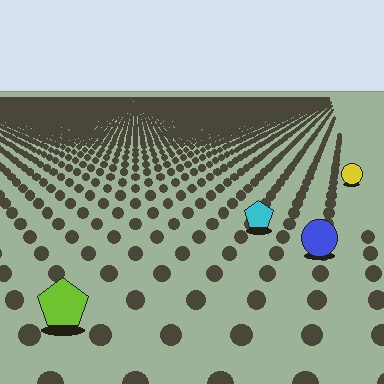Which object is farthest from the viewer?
The yellow circle is farthest from the viewer. It appears smaller and the ground texture around it is denser.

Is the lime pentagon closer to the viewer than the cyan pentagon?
Yes. The lime pentagon is closer — you can tell from the texture gradient: the ground texture is coarser near it.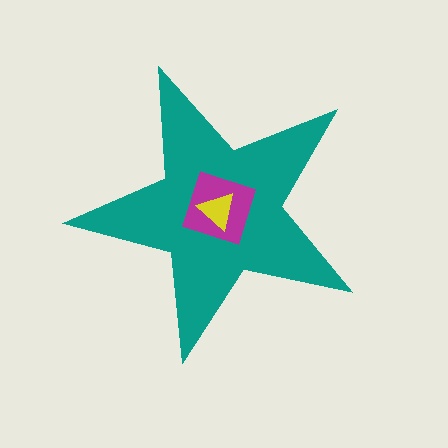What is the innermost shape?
The yellow triangle.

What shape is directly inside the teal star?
The magenta square.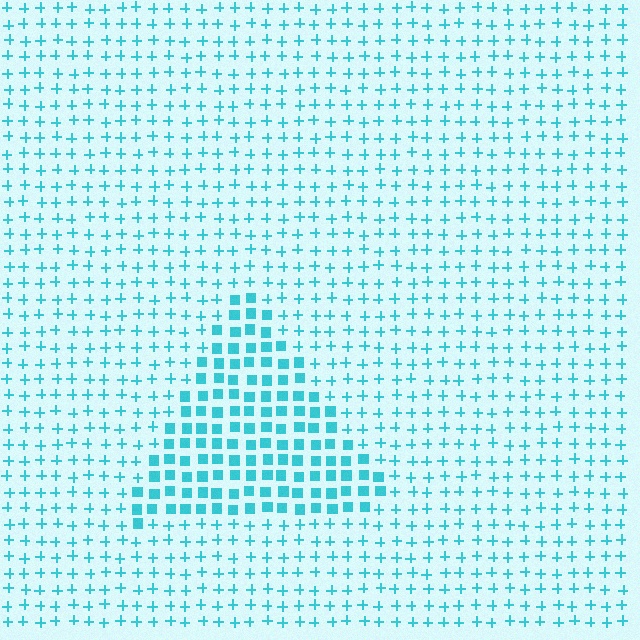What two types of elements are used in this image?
The image uses squares inside the triangle region and plus signs outside it.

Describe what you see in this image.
The image is filled with small cyan elements arranged in a uniform grid. A triangle-shaped region contains squares, while the surrounding area contains plus signs. The boundary is defined purely by the change in element shape.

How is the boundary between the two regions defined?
The boundary is defined by a change in element shape: squares inside vs. plus signs outside. All elements share the same color and spacing.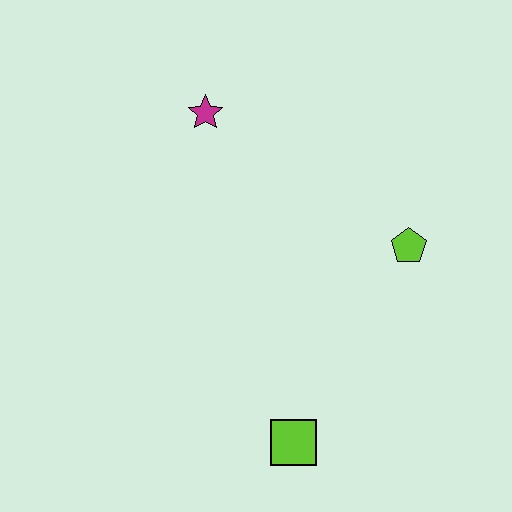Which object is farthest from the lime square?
The magenta star is farthest from the lime square.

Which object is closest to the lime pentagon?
The lime square is closest to the lime pentagon.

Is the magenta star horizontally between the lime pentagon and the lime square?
No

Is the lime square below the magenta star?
Yes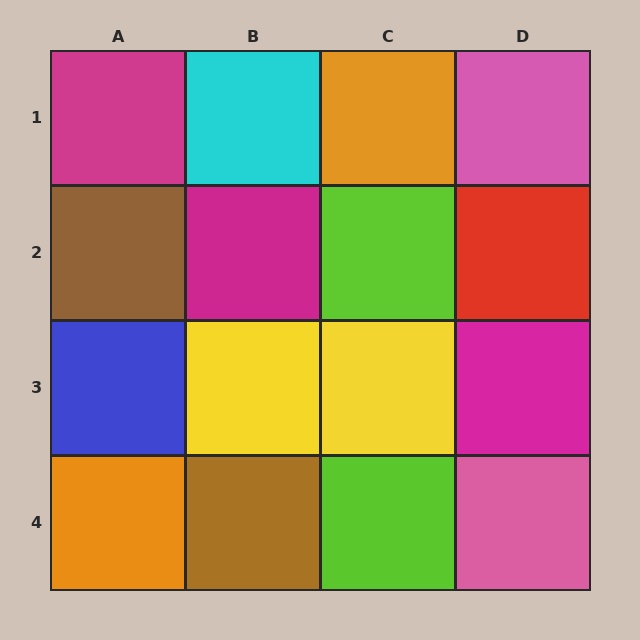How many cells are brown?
2 cells are brown.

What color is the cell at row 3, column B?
Yellow.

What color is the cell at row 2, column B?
Magenta.